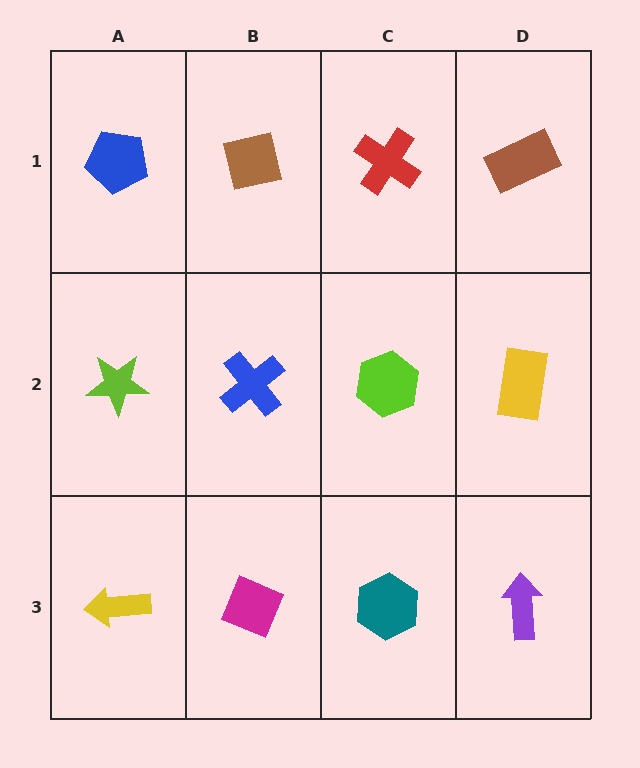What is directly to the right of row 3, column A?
A magenta diamond.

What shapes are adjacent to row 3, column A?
A lime star (row 2, column A), a magenta diamond (row 3, column B).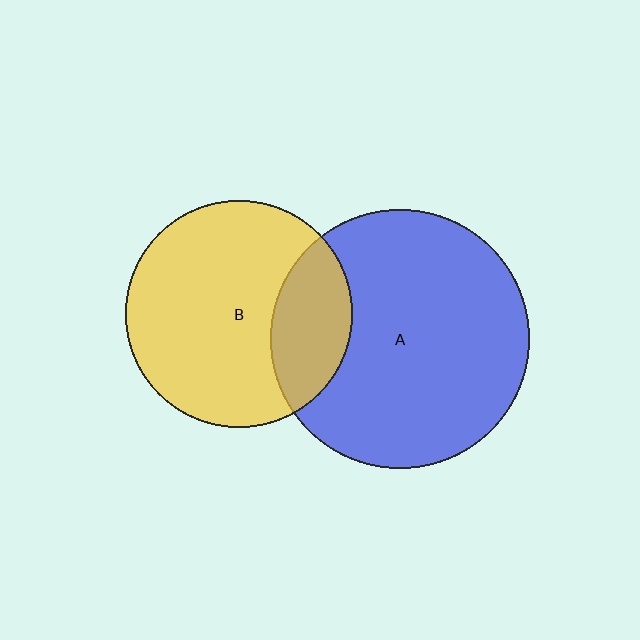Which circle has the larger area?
Circle A (blue).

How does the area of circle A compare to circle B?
Approximately 1.3 times.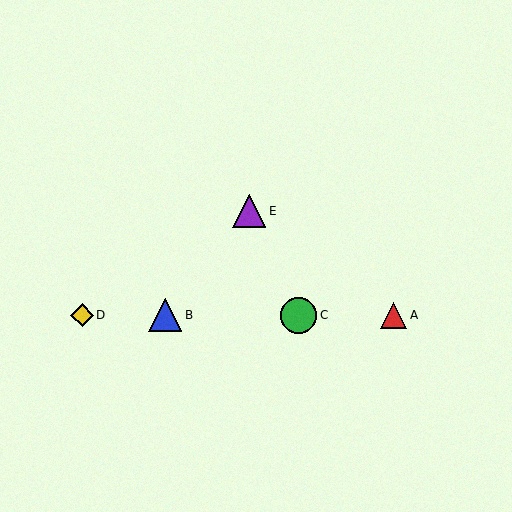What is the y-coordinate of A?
Object A is at y≈315.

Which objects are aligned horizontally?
Objects A, B, C, D are aligned horizontally.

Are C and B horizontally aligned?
Yes, both are at y≈315.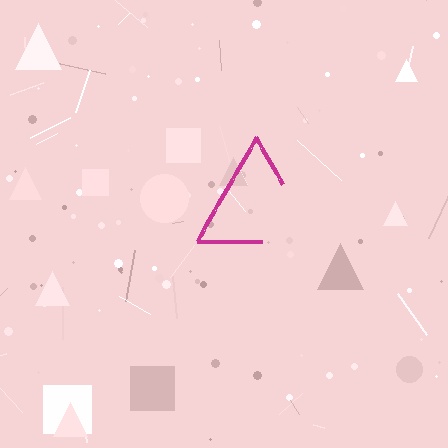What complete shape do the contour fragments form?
The contour fragments form a triangle.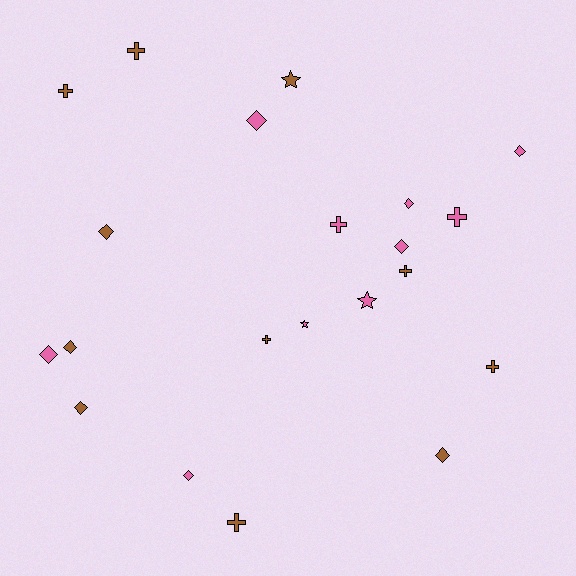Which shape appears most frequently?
Diamond, with 10 objects.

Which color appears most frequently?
Brown, with 11 objects.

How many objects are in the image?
There are 21 objects.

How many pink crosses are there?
There are 2 pink crosses.